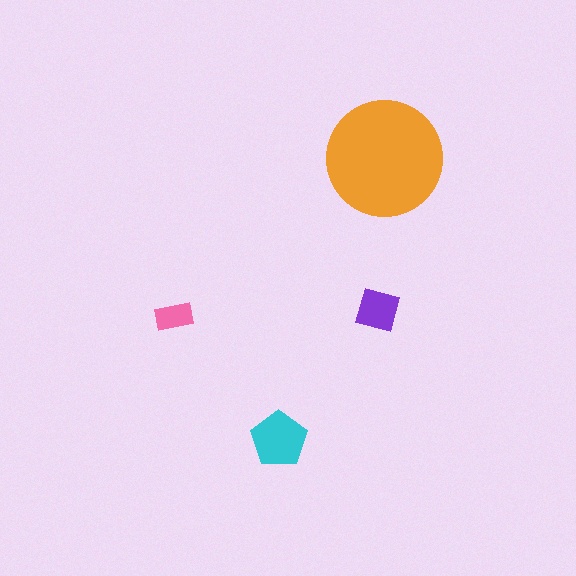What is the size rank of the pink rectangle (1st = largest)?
4th.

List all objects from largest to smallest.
The orange circle, the cyan pentagon, the purple square, the pink rectangle.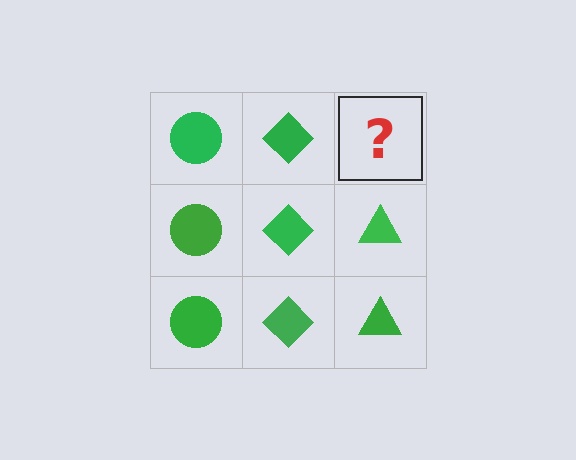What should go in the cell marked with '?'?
The missing cell should contain a green triangle.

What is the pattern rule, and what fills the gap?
The rule is that each column has a consistent shape. The gap should be filled with a green triangle.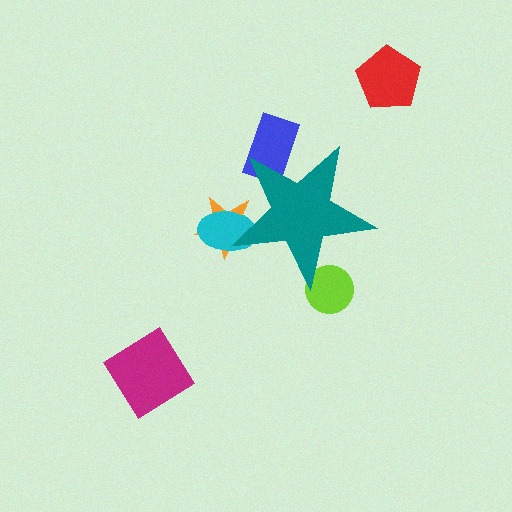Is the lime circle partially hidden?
Yes, the lime circle is partially hidden behind the teal star.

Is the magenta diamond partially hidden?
No, the magenta diamond is fully visible.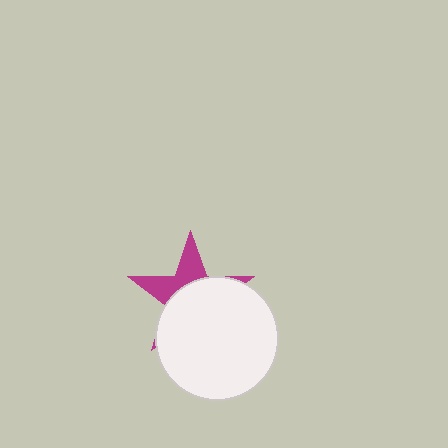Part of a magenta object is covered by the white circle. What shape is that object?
It is a star.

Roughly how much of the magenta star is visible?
A small part of it is visible (roughly 36%).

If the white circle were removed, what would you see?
You would see the complete magenta star.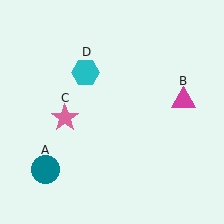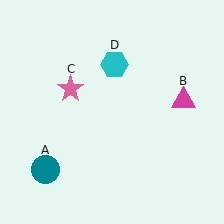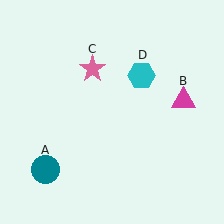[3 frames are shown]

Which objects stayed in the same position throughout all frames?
Teal circle (object A) and magenta triangle (object B) remained stationary.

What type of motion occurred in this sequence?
The pink star (object C), cyan hexagon (object D) rotated clockwise around the center of the scene.